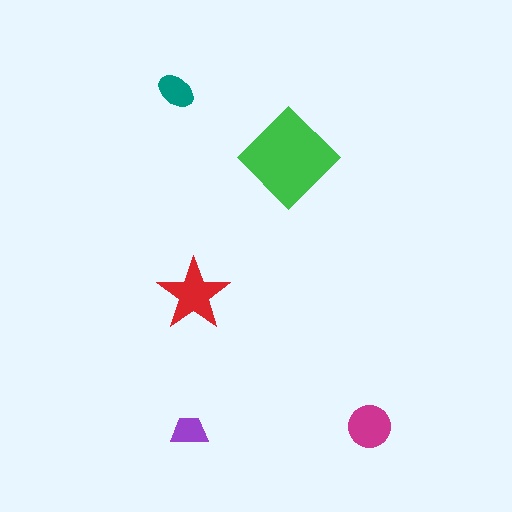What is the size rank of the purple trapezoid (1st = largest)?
5th.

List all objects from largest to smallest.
The green diamond, the red star, the magenta circle, the teal ellipse, the purple trapezoid.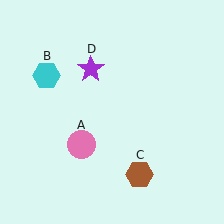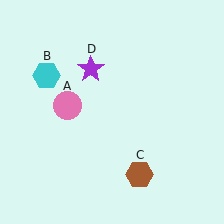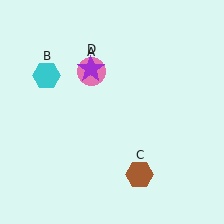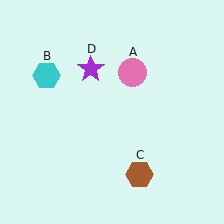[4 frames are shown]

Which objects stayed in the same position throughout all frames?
Cyan hexagon (object B) and brown hexagon (object C) and purple star (object D) remained stationary.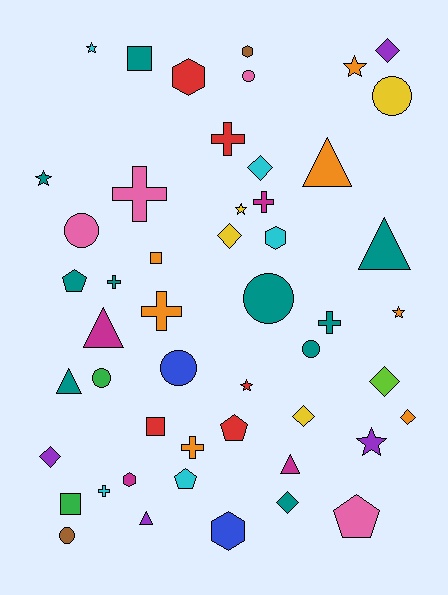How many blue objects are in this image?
There are 2 blue objects.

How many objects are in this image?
There are 50 objects.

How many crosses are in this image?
There are 8 crosses.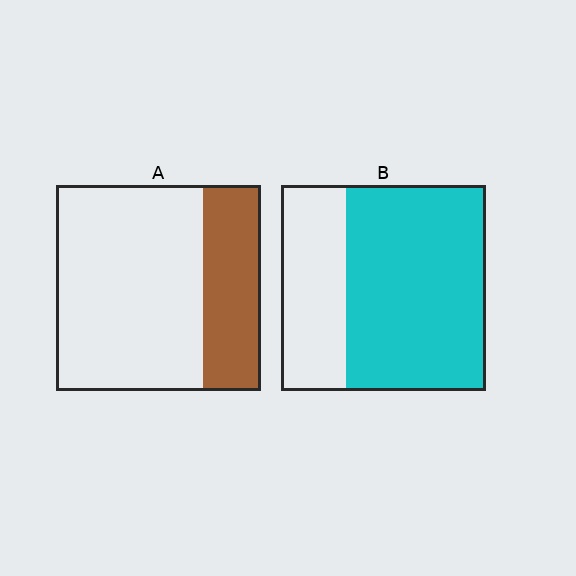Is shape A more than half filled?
No.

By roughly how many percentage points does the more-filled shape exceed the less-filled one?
By roughly 40 percentage points (B over A).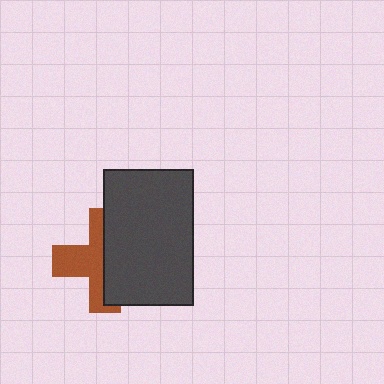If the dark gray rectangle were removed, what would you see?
You would see the complete brown cross.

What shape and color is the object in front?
The object in front is a dark gray rectangle.